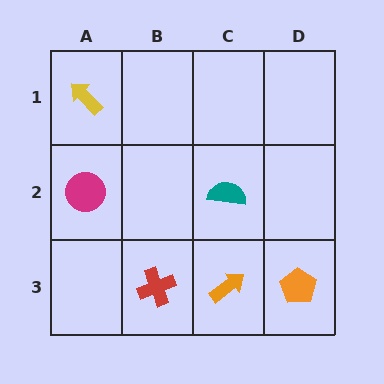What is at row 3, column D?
An orange pentagon.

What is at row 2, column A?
A magenta circle.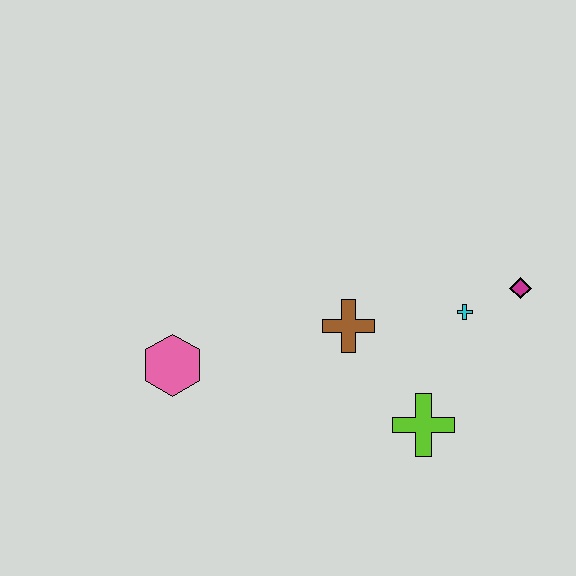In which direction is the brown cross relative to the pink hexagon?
The brown cross is to the right of the pink hexagon.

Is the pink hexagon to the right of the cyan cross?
No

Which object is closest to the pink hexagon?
The brown cross is closest to the pink hexagon.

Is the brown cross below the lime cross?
No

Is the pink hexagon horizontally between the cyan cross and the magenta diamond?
No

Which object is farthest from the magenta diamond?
The pink hexagon is farthest from the magenta diamond.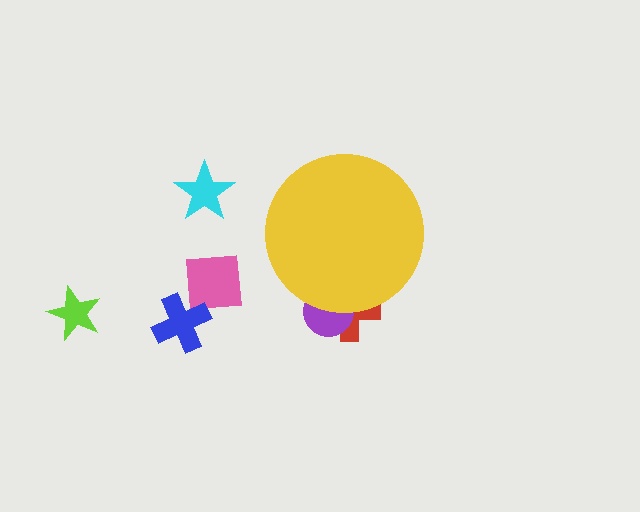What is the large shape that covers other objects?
A yellow circle.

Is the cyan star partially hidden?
No, the cyan star is fully visible.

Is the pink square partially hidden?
No, the pink square is fully visible.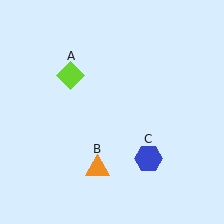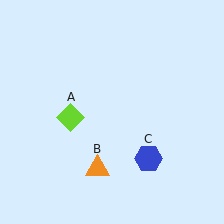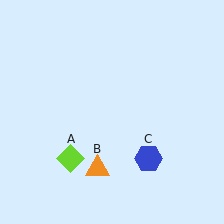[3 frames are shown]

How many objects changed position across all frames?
1 object changed position: lime diamond (object A).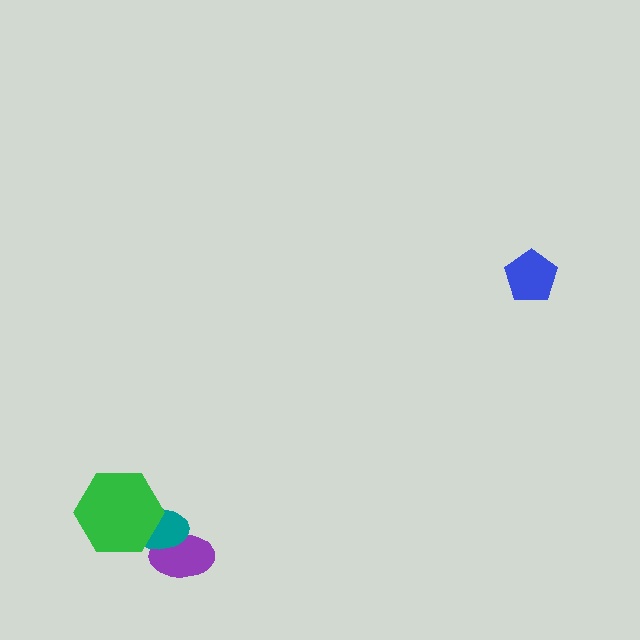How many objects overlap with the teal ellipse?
2 objects overlap with the teal ellipse.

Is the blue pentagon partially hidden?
No, no other shape covers it.